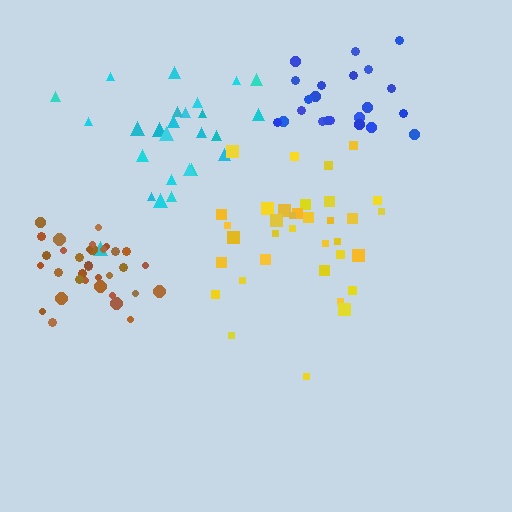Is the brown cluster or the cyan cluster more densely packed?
Brown.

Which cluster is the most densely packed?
Brown.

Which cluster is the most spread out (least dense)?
Cyan.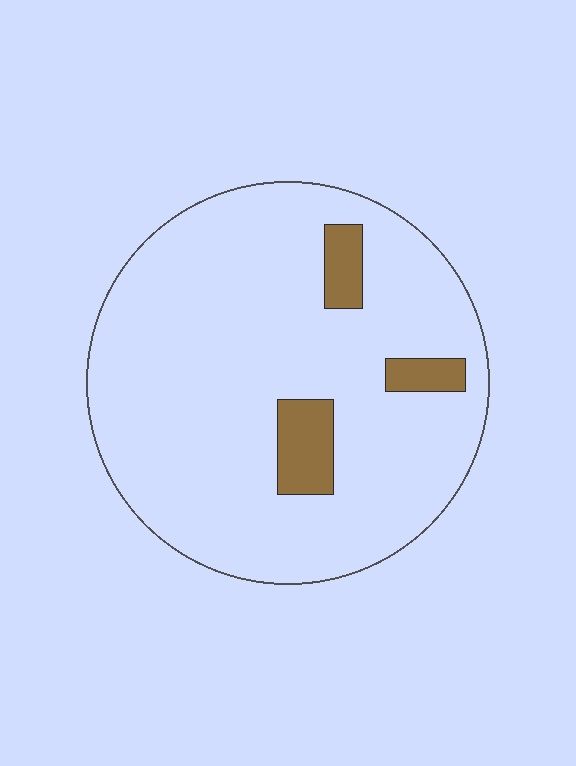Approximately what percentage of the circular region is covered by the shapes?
Approximately 10%.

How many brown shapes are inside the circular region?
3.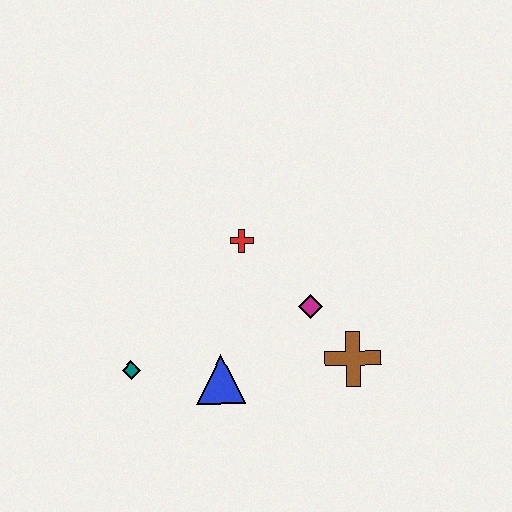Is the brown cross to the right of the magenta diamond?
Yes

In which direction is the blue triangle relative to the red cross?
The blue triangle is below the red cross.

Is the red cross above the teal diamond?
Yes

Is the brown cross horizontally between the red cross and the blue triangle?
No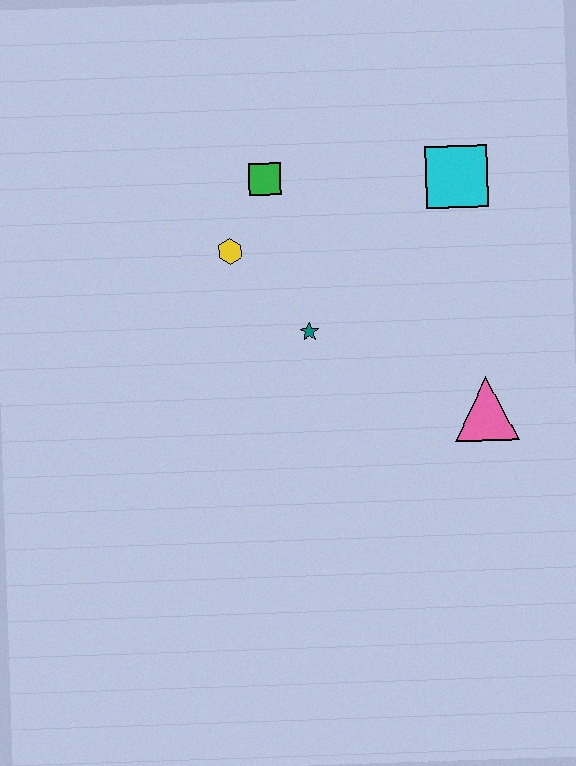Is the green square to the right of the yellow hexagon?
Yes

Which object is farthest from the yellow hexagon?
The pink triangle is farthest from the yellow hexagon.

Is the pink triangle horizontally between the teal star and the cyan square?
No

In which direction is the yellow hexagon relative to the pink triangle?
The yellow hexagon is to the left of the pink triangle.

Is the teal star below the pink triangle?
No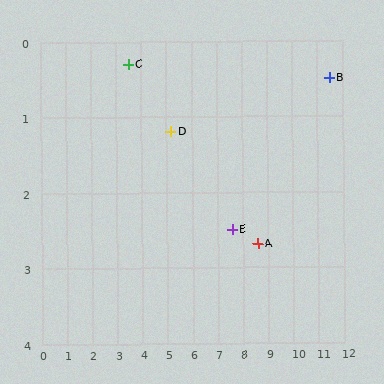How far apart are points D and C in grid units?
Points D and C are about 1.9 grid units apart.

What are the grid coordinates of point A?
Point A is at approximately (8.6, 2.7).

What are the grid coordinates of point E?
Point E is at approximately (7.6, 2.5).